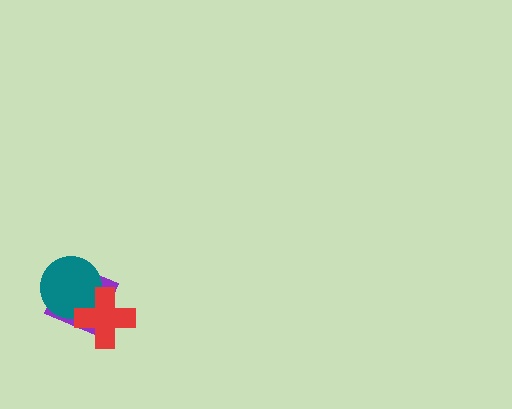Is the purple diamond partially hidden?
Yes, it is partially covered by another shape.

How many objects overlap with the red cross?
2 objects overlap with the red cross.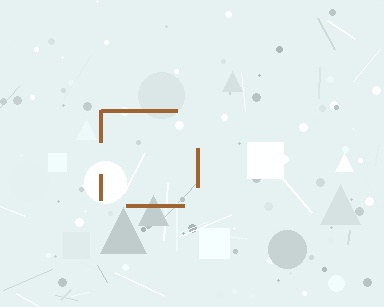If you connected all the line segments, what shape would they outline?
They would outline a square.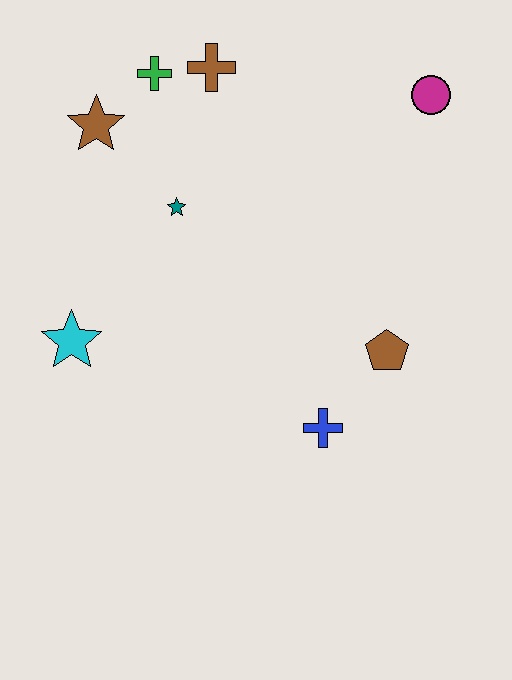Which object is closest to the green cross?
The brown cross is closest to the green cross.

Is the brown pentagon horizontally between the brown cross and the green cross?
No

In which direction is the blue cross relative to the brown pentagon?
The blue cross is below the brown pentagon.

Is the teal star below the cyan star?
No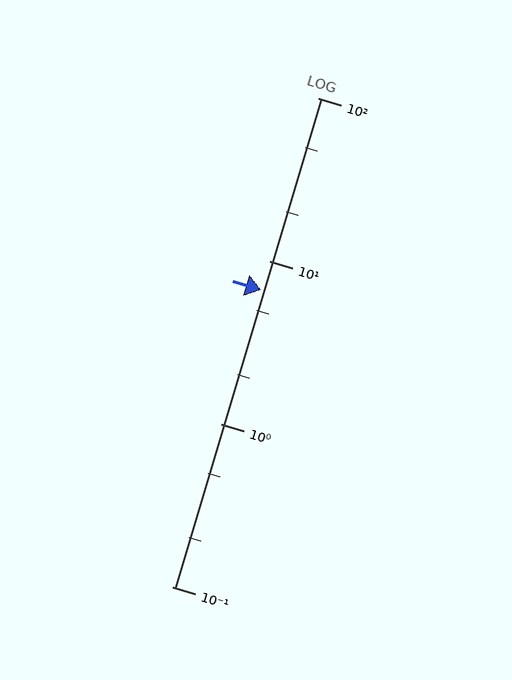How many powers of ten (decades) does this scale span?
The scale spans 3 decades, from 0.1 to 100.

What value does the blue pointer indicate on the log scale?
The pointer indicates approximately 6.6.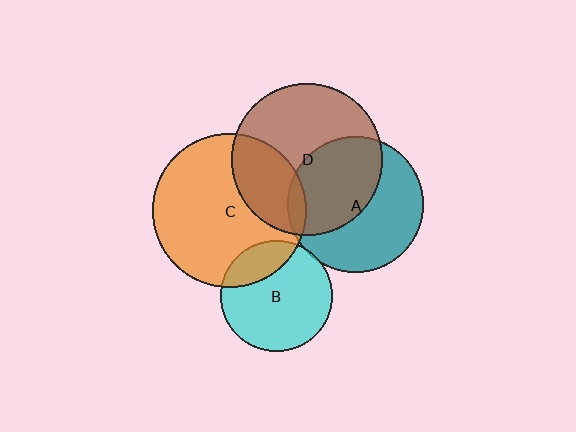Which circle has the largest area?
Circle C (orange).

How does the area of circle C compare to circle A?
Approximately 1.3 times.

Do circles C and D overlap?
Yes.